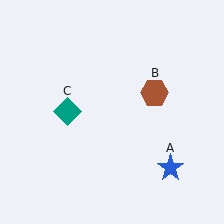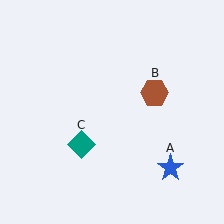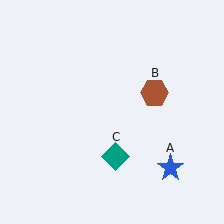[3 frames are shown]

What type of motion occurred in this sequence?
The teal diamond (object C) rotated counterclockwise around the center of the scene.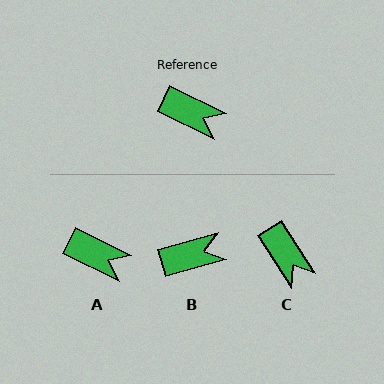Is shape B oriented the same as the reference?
No, it is off by about 42 degrees.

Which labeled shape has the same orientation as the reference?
A.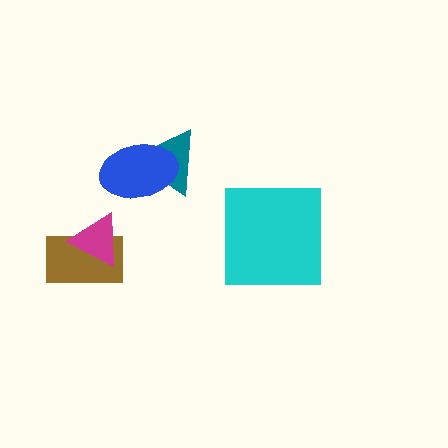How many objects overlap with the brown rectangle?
1 object overlaps with the brown rectangle.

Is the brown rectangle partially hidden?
Yes, it is partially covered by another shape.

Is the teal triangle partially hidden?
Yes, it is partially covered by another shape.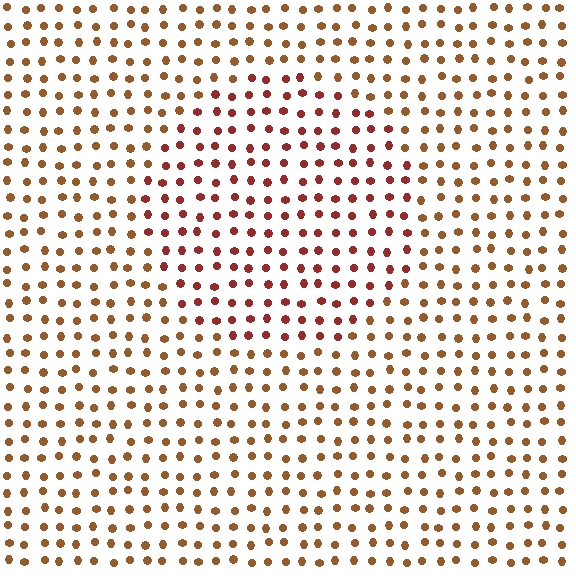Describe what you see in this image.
The image is filled with small brown elements in a uniform arrangement. A circle-shaped region is visible where the elements are tinted to a slightly different hue, forming a subtle color boundary.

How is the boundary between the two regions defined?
The boundary is defined purely by a slight shift in hue (about 28 degrees). Spacing, size, and orientation are identical on both sides.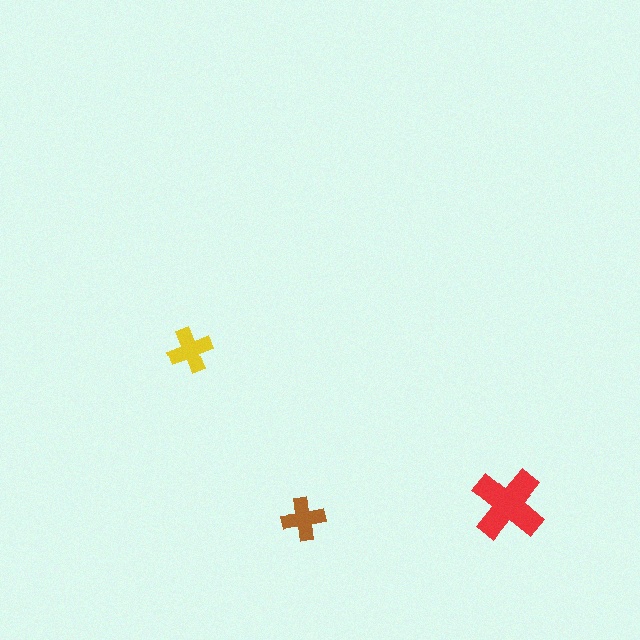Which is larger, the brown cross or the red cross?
The red one.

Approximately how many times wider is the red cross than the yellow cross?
About 1.5 times wider.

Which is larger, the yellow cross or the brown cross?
The yellow one.